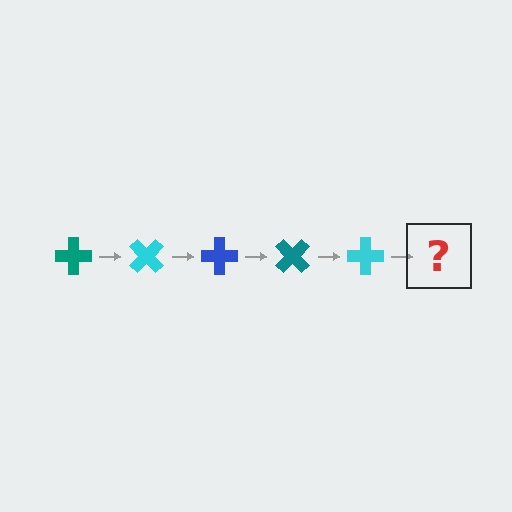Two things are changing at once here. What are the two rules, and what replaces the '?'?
The two rules are that it rotates 45 degrees each step and the color cycles through teal, cyan, and blue. The '?' should be a blue cross, rotated 225 degrees from the start.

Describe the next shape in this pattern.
It should be a blue cross, rotated 225 degrees from the start.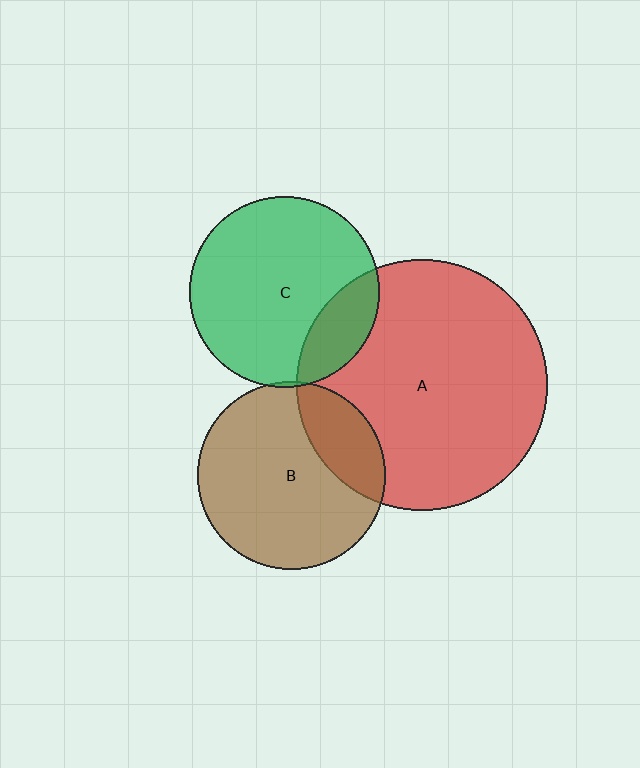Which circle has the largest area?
Circle A (red).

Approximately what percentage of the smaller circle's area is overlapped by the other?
Approximately 20%.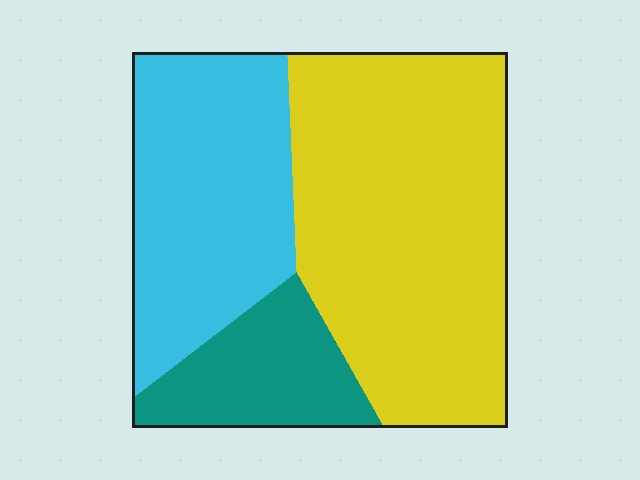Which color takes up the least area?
Teal, at roughly 15%.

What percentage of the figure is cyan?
Cyan covers about 30% of the figure.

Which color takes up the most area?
Yellow, at roughly 50%.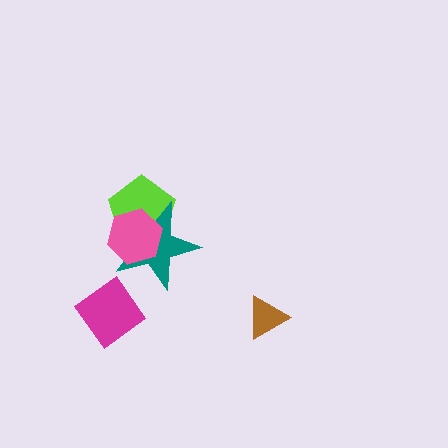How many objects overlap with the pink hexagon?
2 objects overlap with the pink hexagon.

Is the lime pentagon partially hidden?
Yes, it is partially covered by another shape.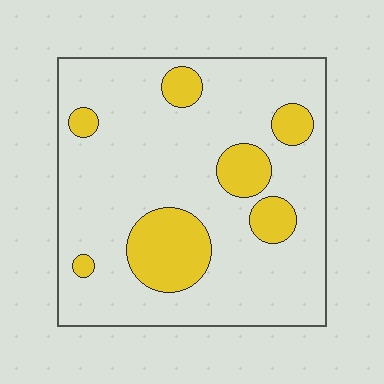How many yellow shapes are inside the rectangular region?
7.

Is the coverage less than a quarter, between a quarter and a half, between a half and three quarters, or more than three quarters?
Less than a quarter.